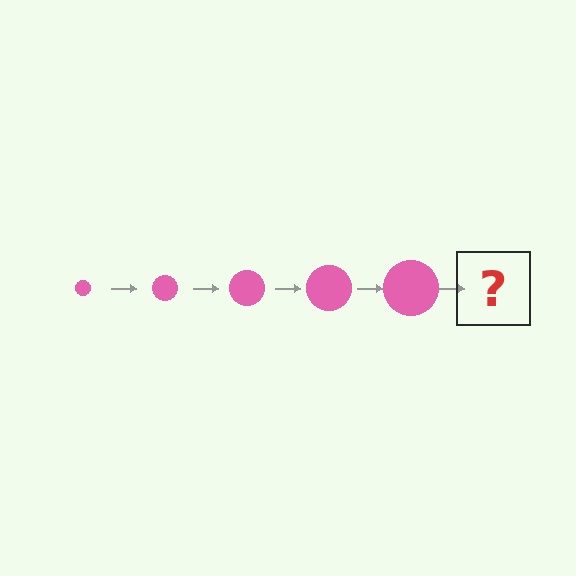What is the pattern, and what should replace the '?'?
The pattern is that the circle gets progressively larger each step. The '?' should be a pink circle, larger than the previous one.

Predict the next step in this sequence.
The next step is a pink circle, larger than the previous one.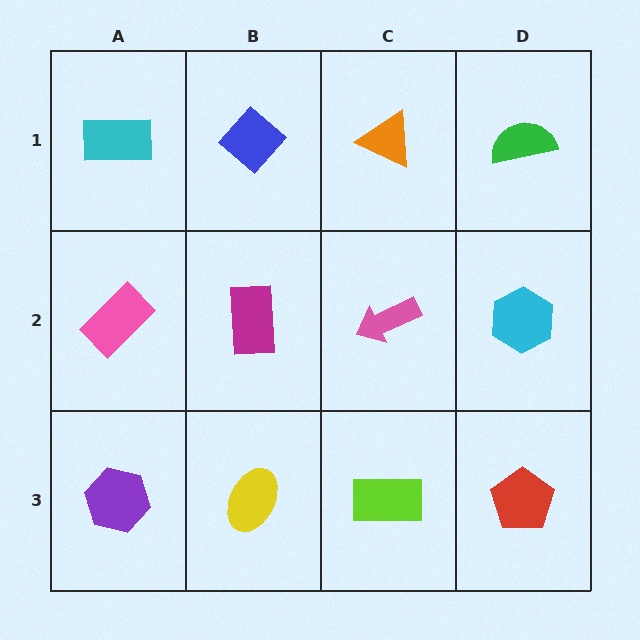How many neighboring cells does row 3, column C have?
3.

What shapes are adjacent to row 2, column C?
An orange triangle (row 1, column C), a lime rectangle (row 3, column C), a magenta rectangle (row 2, column B), a cyan hexagon (row 2, column D).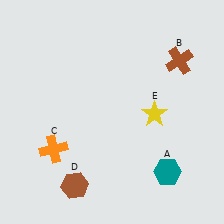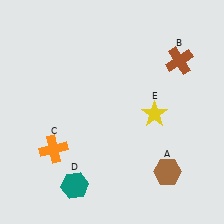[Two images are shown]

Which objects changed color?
A changed from teal to brown. D changed from brown to teal.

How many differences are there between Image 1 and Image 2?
There are 2 differences between the two images.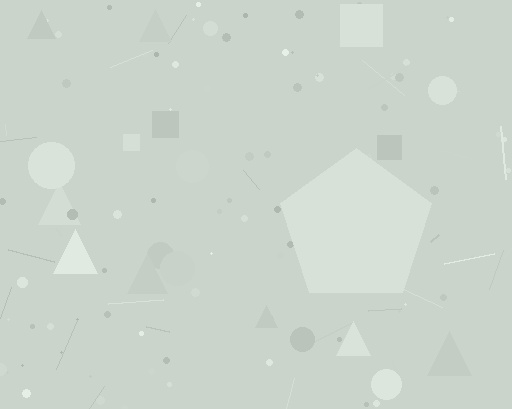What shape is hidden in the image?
A pentagon is hidden in the image.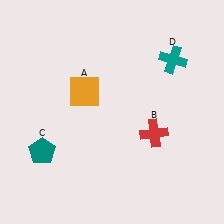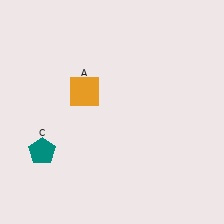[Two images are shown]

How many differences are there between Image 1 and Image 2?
There are 2 differences between the two images.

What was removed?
The red cross (B), the teal cross (D) were removed in Image 2.